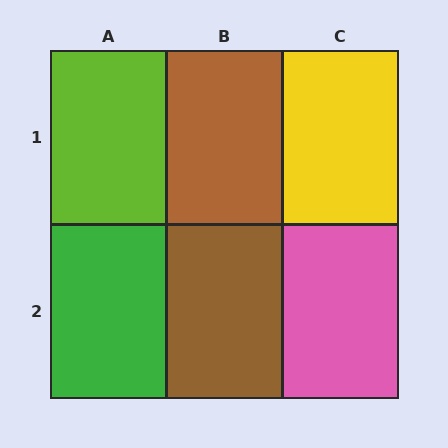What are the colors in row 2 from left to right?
Green, brown, pink.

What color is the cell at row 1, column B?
Brown.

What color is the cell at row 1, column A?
Lime.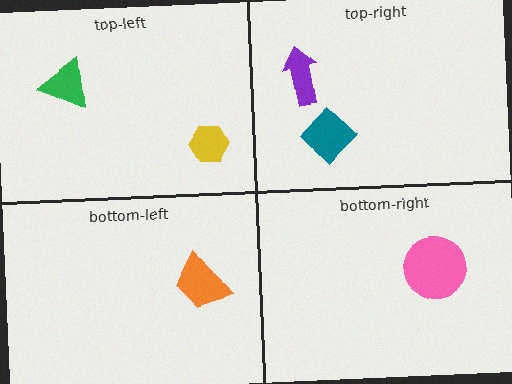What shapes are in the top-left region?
The green triangle, the yellow hexagon.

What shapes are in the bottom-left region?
The orange trapezoid.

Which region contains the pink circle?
The bottom-right region.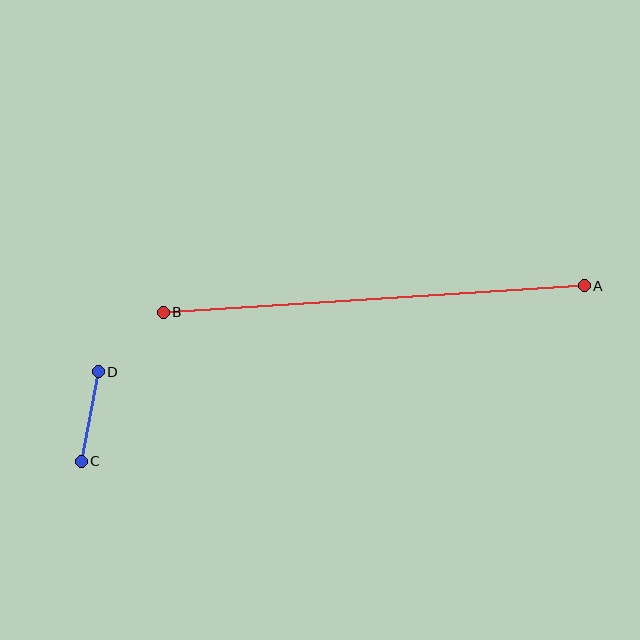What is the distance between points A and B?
The distance is approximately 422 pixels.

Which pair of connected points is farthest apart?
Points A and B are farthest apart.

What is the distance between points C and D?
The distance is approximately 91 pixels.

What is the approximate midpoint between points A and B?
The midpoint is at approximately (374, 299) pixels.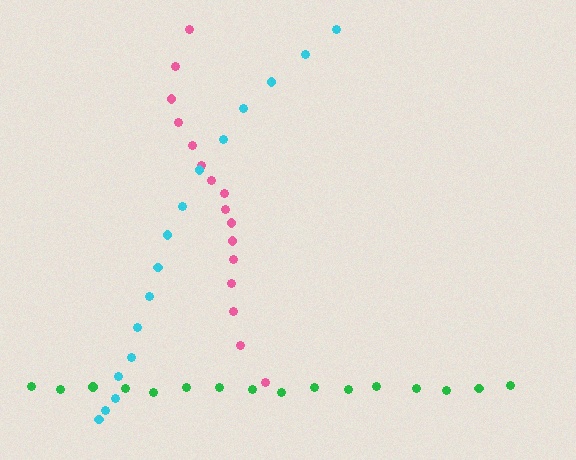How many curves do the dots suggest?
There are 3 distinct paths.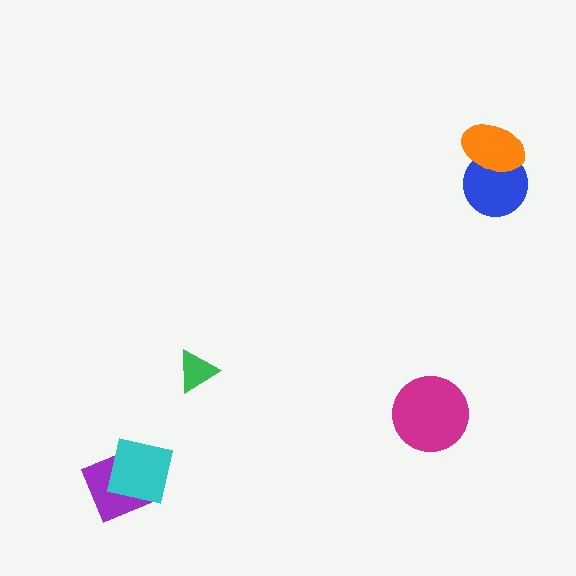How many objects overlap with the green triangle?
0 objects overlap with the green triangle.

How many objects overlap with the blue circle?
1 object overlaps with the blue circle.